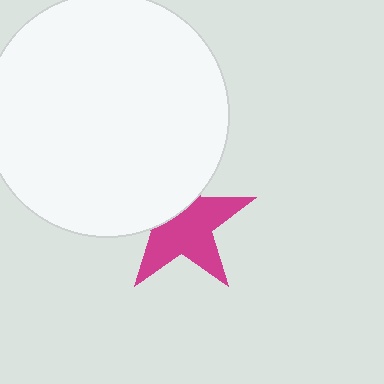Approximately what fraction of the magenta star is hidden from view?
Roughly 37% of the magenta star is hidden behind the white circle.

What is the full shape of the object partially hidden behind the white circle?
The partially hidden object is a magenta star.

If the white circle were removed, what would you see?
You would see the complete magenta star.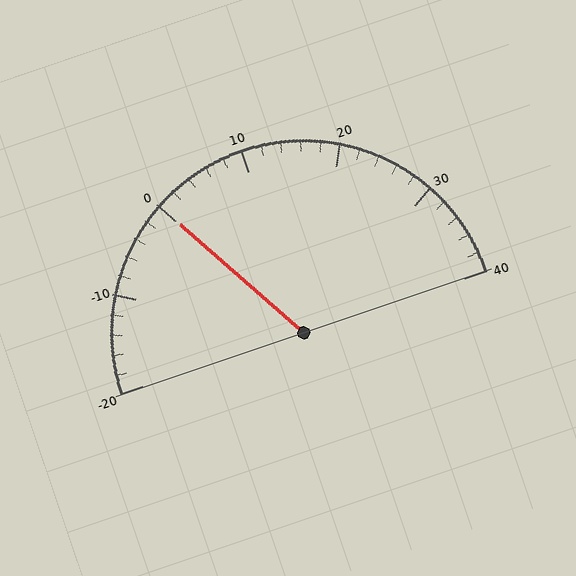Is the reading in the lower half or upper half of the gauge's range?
The reading is in the lower half of the range (-20 to 40).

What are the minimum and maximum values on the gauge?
The gauge ranges from -20 to 40.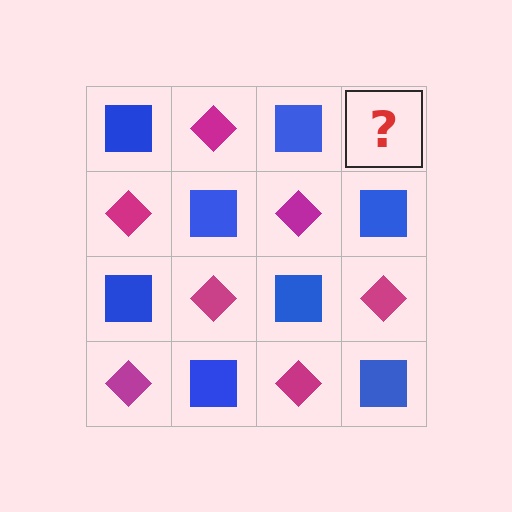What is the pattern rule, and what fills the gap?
The rule is that it alternates blue square and magenta diamond in a checkerboard pattern. The gap should be filled with a magenta diamond.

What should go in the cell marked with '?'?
The missing cell should contain a magenta diamond.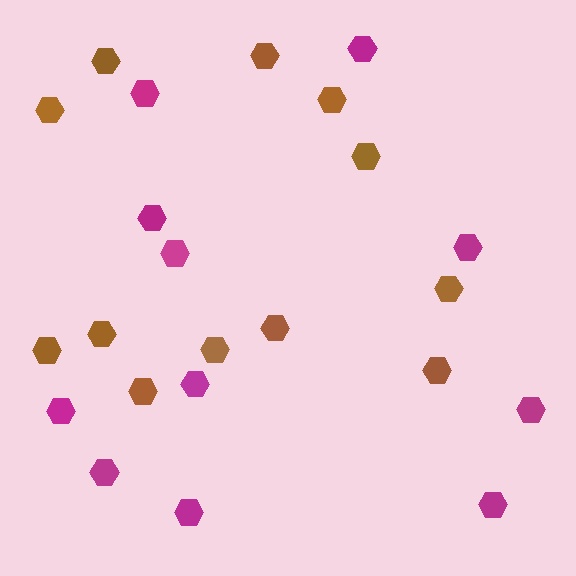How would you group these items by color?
There are 2 groups: one group of magenta hexagons (11) and one group of brown hexagons (12).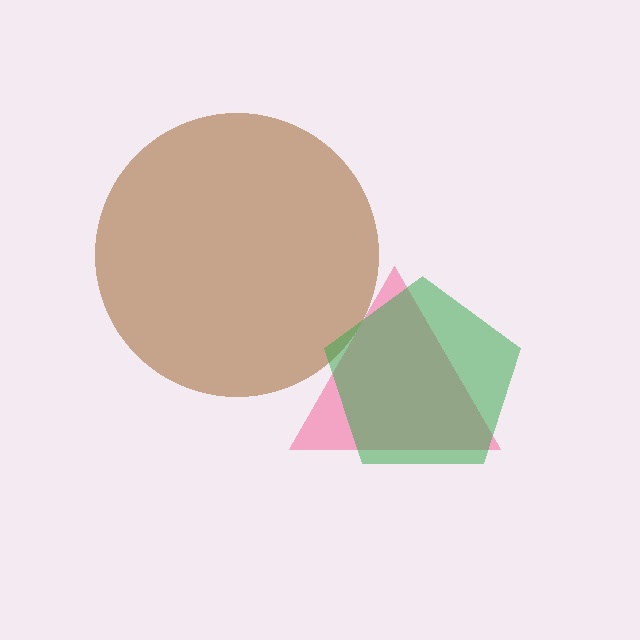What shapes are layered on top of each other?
The layered shapes are: a brown circle, a pink triangle, a green pentagon.